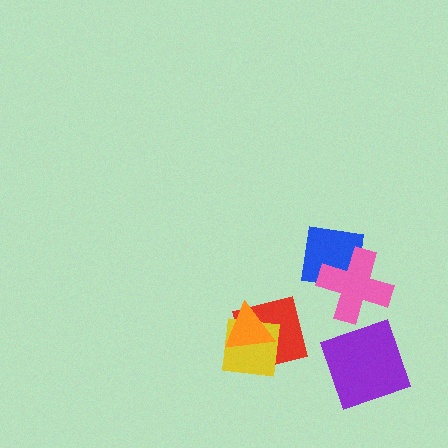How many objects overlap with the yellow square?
2 objects overlap with the yellow square.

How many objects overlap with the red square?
2 objects overlap with the red square.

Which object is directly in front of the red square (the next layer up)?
The yellow square is directly in front of the red square.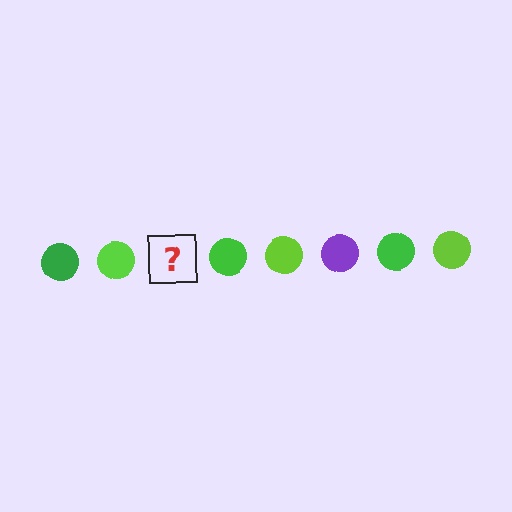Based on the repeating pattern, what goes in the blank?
The blank should be a purple circle.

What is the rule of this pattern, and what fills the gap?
The rule is that the pattern cycles through green, lime, purple circles. The gap should be filled with a purple circle.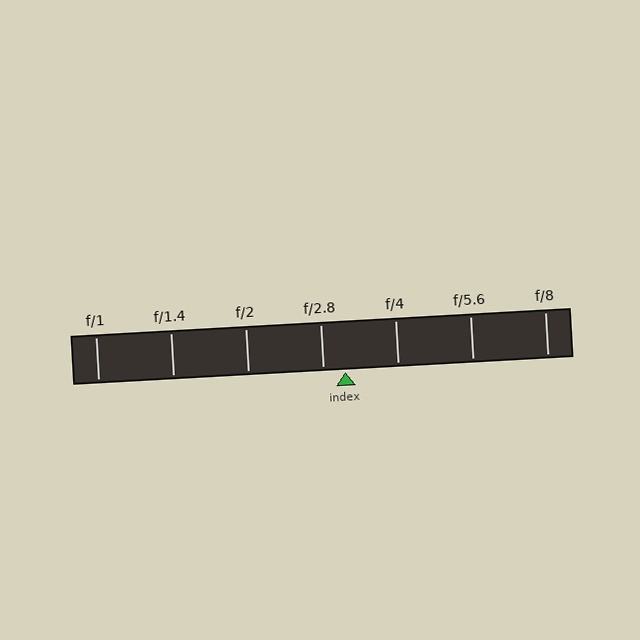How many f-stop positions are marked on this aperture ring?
There are 7 f-stop positions marked.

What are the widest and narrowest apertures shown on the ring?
The widest aperture shown is f/1 and the narrowest is f/8.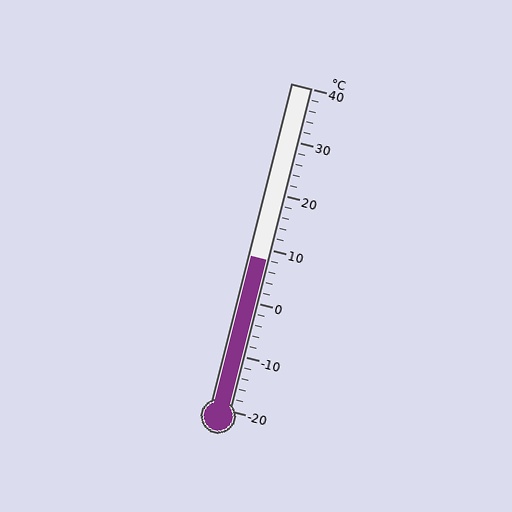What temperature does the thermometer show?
The thermometer shows approximately 8°C.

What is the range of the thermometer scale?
The thermometer scale ranges from -20°C to 40°C.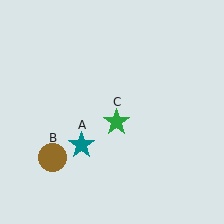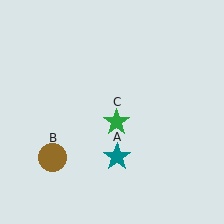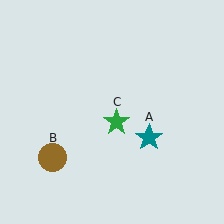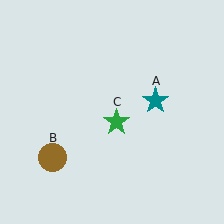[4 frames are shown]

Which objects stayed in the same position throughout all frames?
Brown circle (object B) and green star (object C) remained stationary.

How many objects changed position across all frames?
1 object changed position: teal star (object A).